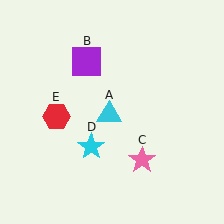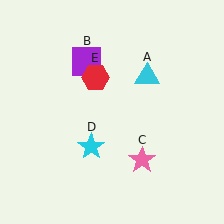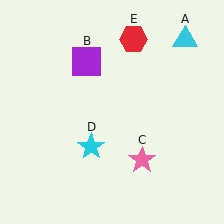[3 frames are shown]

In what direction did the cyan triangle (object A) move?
The cyan triangle (object A) moved up and to the right.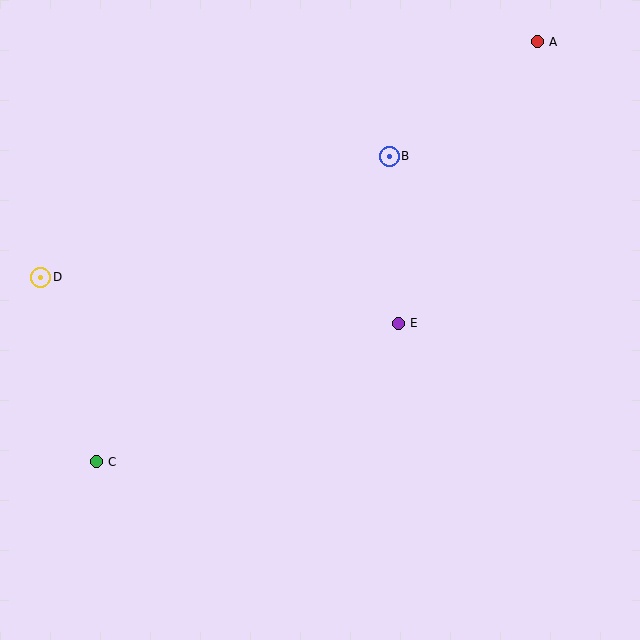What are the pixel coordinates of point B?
Point B is at (389, 156).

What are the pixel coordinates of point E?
Point E is at (398, 323).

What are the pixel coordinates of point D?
Point D is at (41, 277).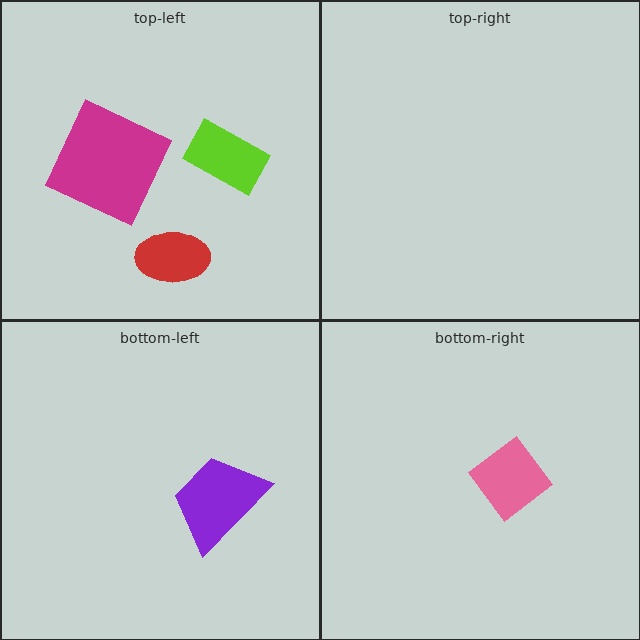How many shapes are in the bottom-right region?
1.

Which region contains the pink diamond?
The bottom-right region.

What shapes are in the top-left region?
The lime rectangle, the magenta square, the red ellipse.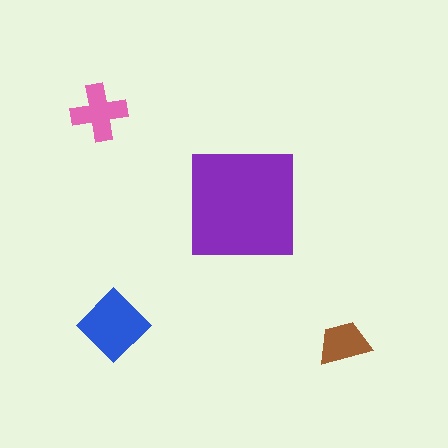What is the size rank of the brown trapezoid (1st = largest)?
4th.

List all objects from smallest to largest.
The brown trapezoid, the pink cross, the blue diamond, the purple square.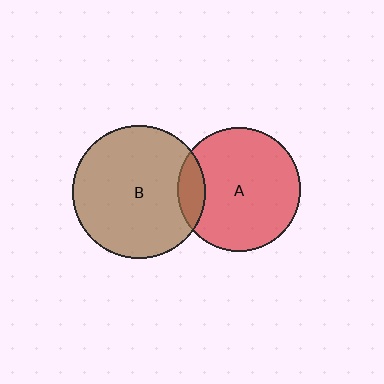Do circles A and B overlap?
Yes.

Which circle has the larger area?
Circle B (brown).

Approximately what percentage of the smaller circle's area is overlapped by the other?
Approximately 15%.